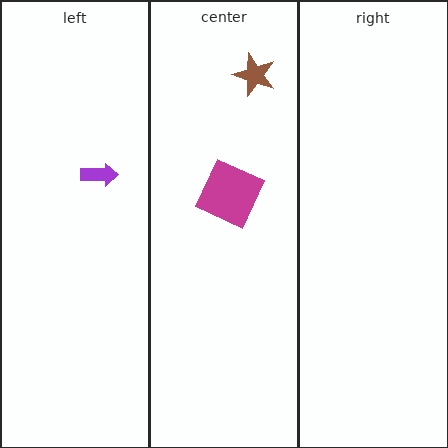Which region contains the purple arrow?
The left region.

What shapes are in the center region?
The brown star, the magenta square.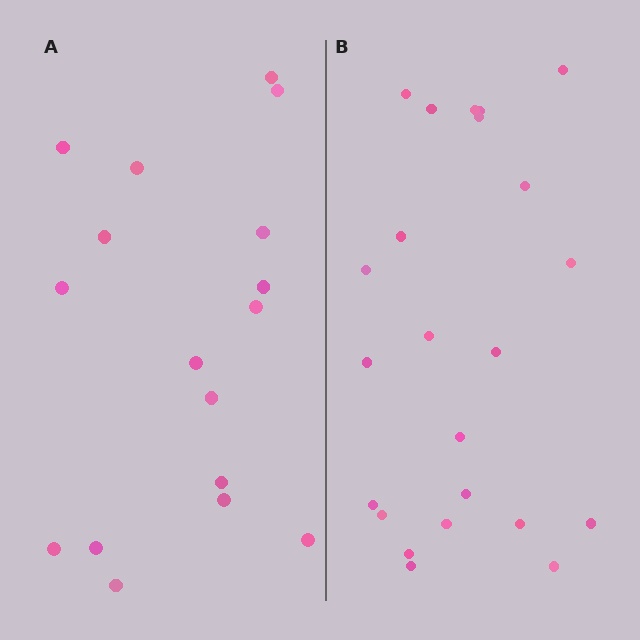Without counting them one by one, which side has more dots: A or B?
Region B (the right region) has more dots.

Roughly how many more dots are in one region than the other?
Region B has about 6 more dots than region A.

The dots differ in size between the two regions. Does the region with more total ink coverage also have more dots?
No. Region A has more total ink coverage because its dots are larger, but region B actually contains more individual dots. Total area can be misleading — the number of items is what matters here.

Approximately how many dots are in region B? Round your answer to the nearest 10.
About 20 dots. (The exact count is 23, which rounds to 20.)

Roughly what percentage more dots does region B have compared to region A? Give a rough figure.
About 35% more.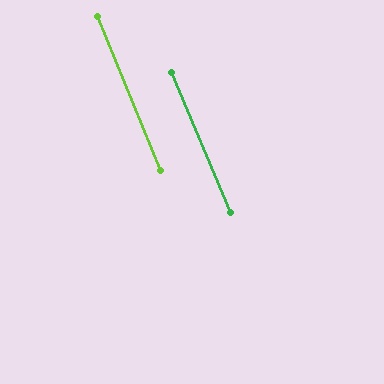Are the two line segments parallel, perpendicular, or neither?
Parallel — their directions differ by only 0.8°.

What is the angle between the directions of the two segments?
Approximately 1 degree.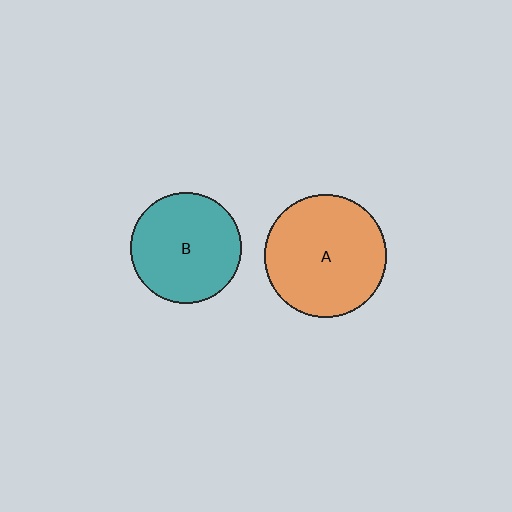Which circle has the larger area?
Circle A (orange).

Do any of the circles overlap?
No, none of the circles overlap.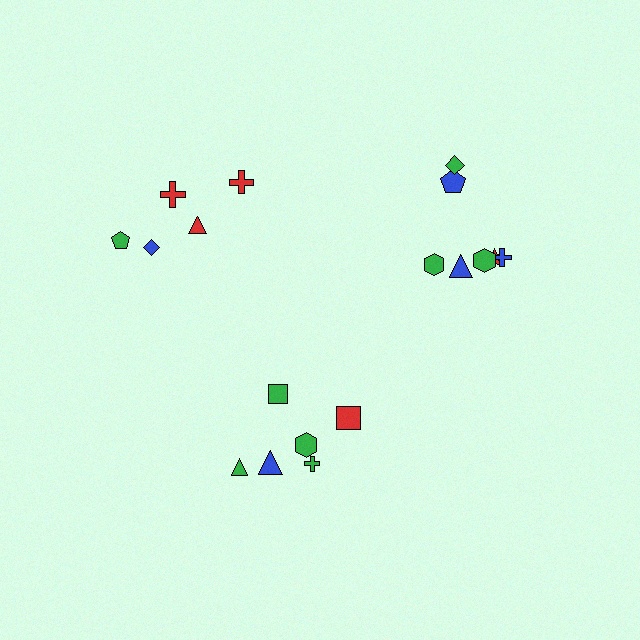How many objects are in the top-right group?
There are 7 objects.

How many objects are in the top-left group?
There are 5 objects.